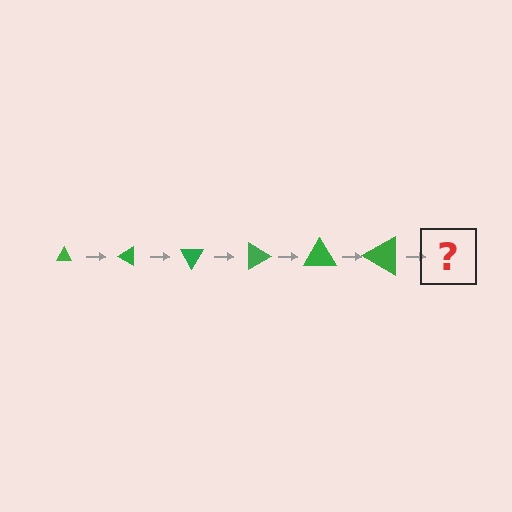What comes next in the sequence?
The next element should be a triangle, larger than the previous one and rotated 180 degrees from the start.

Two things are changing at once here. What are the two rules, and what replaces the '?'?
The two rules are that the triangle grows larger each step and it rotates 30 degrees each step. The '?' should be a triangle, larger than the previous one and rotated 180 degrees from the start.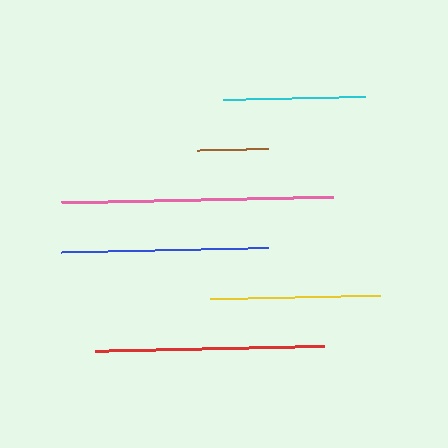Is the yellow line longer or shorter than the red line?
The red line is longer than the yellow line.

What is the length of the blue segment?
The blue segment is approximately 207 pixels long.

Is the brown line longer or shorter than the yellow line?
The yellow line is longer than the brown line.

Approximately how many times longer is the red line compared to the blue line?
The red line is approximately 1.1 times the length of the blue line.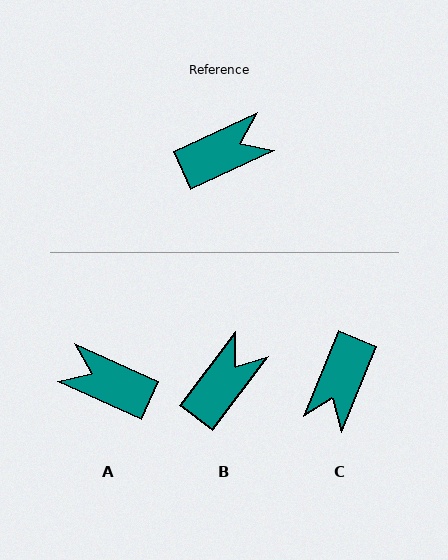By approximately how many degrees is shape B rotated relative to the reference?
Approximately 28 degrees counter-clockwise.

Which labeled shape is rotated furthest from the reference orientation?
C, about 137 degrees away.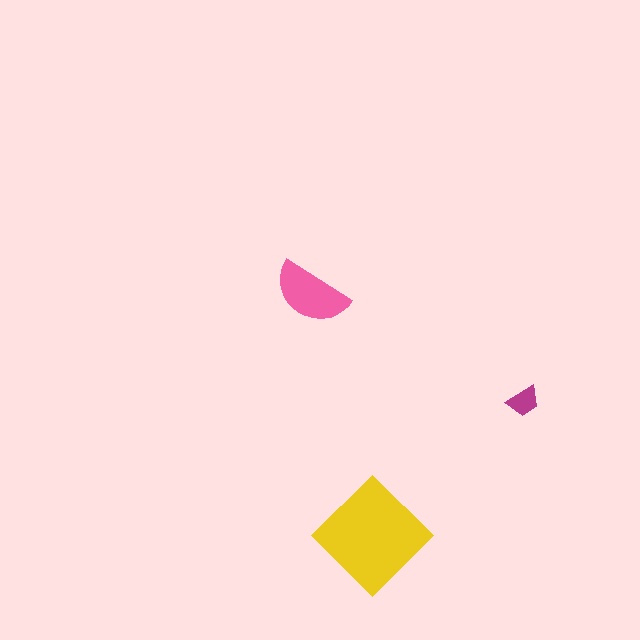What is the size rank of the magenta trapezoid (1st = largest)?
3rd.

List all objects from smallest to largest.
The magenta trapezoid, the pink semicircle, the yellow diamond.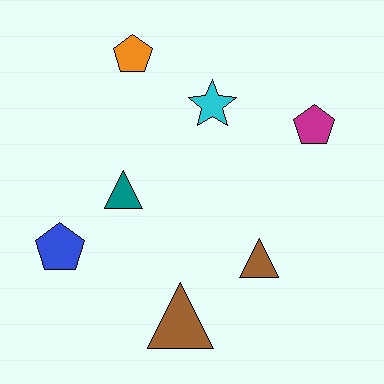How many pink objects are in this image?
There are no pink objects.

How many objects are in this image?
There are 7 objects.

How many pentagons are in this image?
There are 3 pentagons.